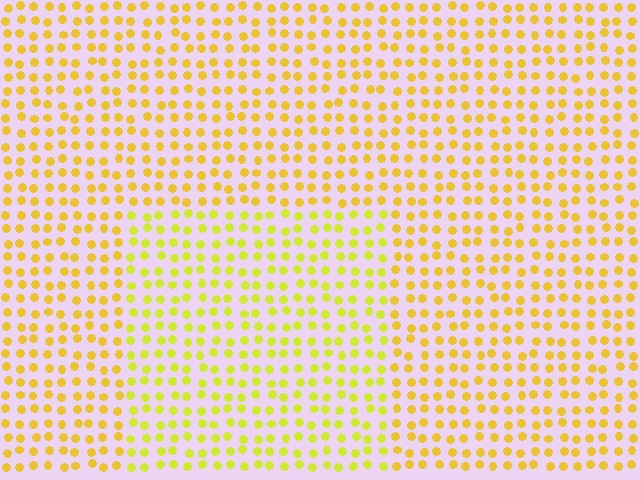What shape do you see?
I see a rectangle.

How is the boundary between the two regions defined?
The boundary is defined purely by a slight shift in hue (about 21 degrees). Spacing, size, and orientation are identical on both sides.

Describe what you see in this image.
The image is filled with small yellow elements in a uniform arrangement. A rectangle-shaped region is visible where the elements are tinted to a slightly different hue, forming a subtle color boundary.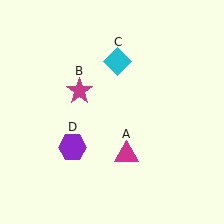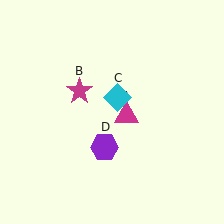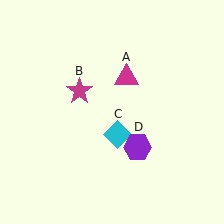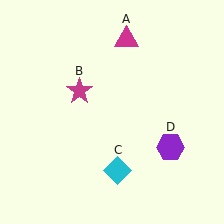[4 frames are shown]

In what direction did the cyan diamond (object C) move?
The cyan diamond (object C) moved down.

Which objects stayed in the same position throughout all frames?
Magenta star (object B) remained stationary.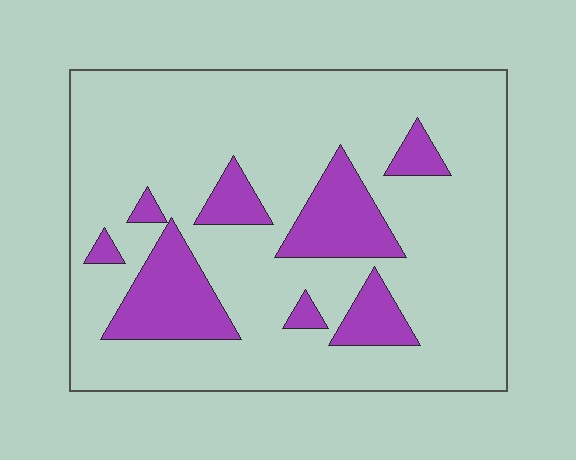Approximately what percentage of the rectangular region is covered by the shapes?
Approximately 20%.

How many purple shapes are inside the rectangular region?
8.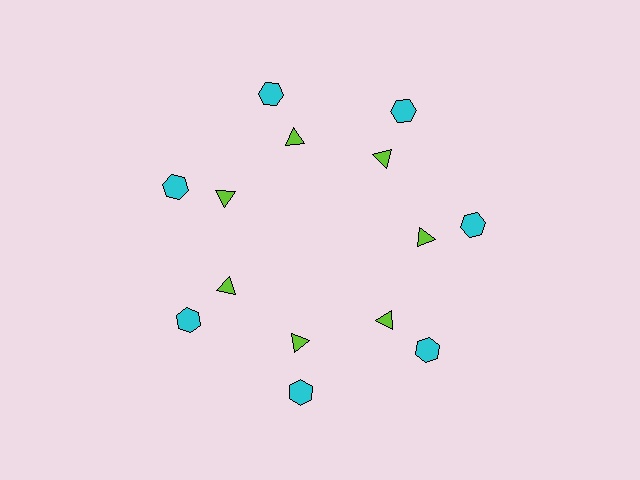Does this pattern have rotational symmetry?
Yes, this pattern has 7-fold rotational symmetry. It looks the same after rotating 51 degrees around the center.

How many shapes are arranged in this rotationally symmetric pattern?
There are 14 shapes, arranged in 7 groups of 2.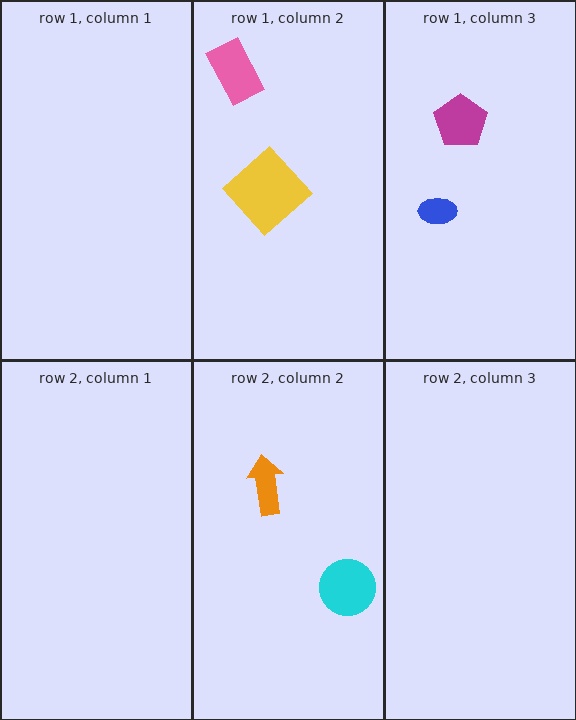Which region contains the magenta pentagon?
The row 1, column 3 region.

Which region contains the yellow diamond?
The row 1, column 2 region.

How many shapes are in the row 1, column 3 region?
2.